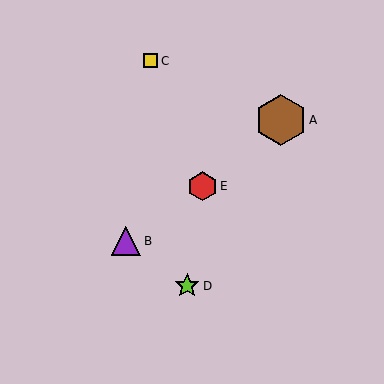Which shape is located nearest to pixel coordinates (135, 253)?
The purple triangle (labeled B) at (126, 241) is nearest to that location.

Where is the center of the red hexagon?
The center of the red hexagon is at (203, 186).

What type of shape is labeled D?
Shape D is a lime star.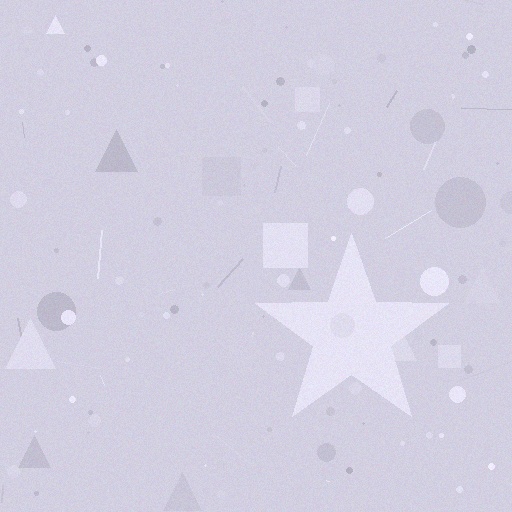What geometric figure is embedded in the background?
A star is embedded in the background.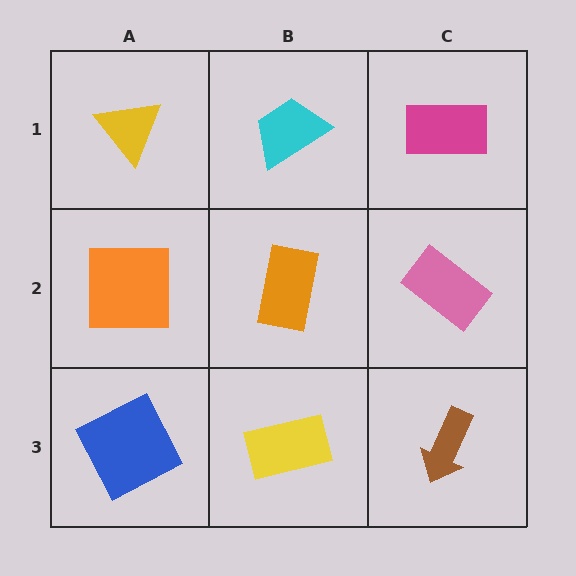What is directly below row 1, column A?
An orange square.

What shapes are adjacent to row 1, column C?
A pink rectangle (row 2, column C), a cyan trapezoid (row 1, column B).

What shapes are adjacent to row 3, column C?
A pink rectangle (row 2, column C), a yellow rectangle (row 3, column B).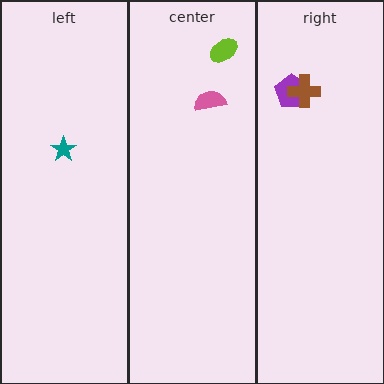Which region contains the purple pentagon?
The right region.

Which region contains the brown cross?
The right region.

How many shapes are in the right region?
2.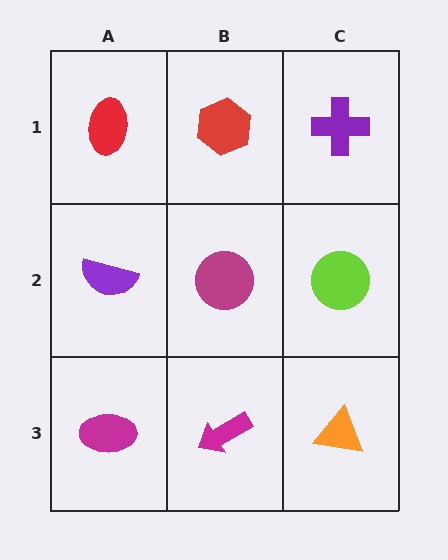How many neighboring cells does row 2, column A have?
3.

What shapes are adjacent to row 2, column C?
A purple cross (row 1, column C), an orange triangle (row 3, column C), a magenta circle (row 2, column B).